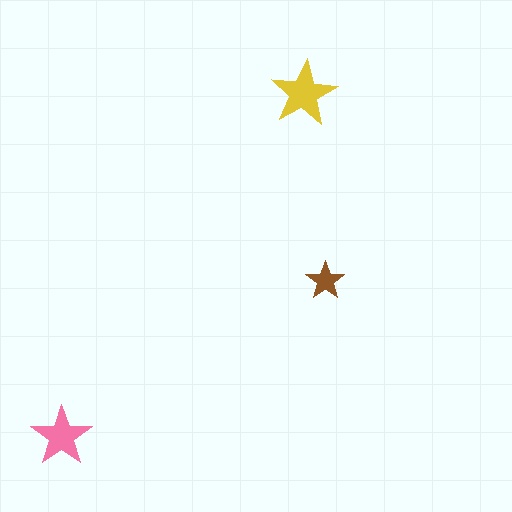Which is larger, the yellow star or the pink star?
The yellow one.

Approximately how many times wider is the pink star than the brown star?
About 1.5 times wider.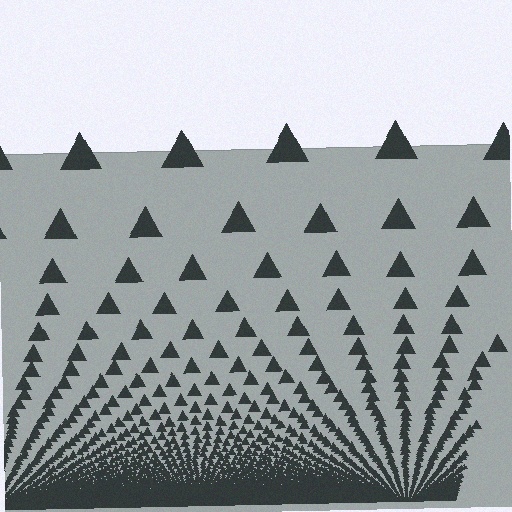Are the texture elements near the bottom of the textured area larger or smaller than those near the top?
Smaller. The gradient is inverted — elements near the bottom are smaller and denser.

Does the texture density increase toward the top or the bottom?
Density increases toward the bottom.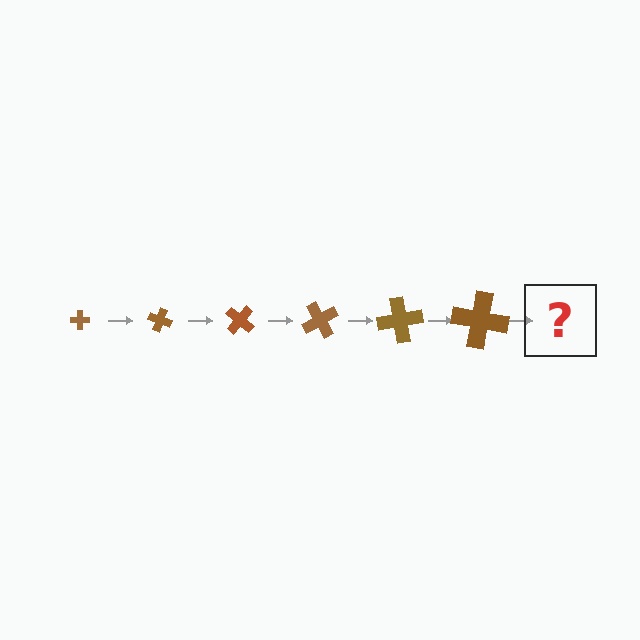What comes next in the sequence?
The next element should be a cross, larger than the previous one and rotated 120 degrees from the start.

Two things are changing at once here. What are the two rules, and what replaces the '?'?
The two rules are that the cross grows larger each step and it rotates 20 degrees each step. The '?' should be a cross, larger than the previous one and rotated 120 degrees from the start.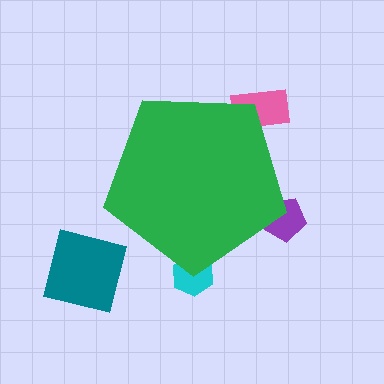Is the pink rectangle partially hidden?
Yes, the pink rectangle is partially hidden behind the green pentagon.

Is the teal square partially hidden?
No, the teal square is fully visible.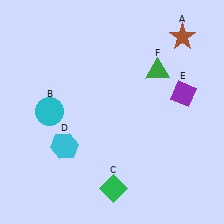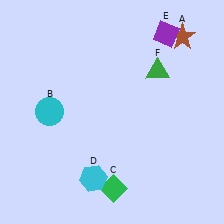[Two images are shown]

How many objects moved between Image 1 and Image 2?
2 objects moved between the two images.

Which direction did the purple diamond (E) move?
The purple diamond (E) moved up.